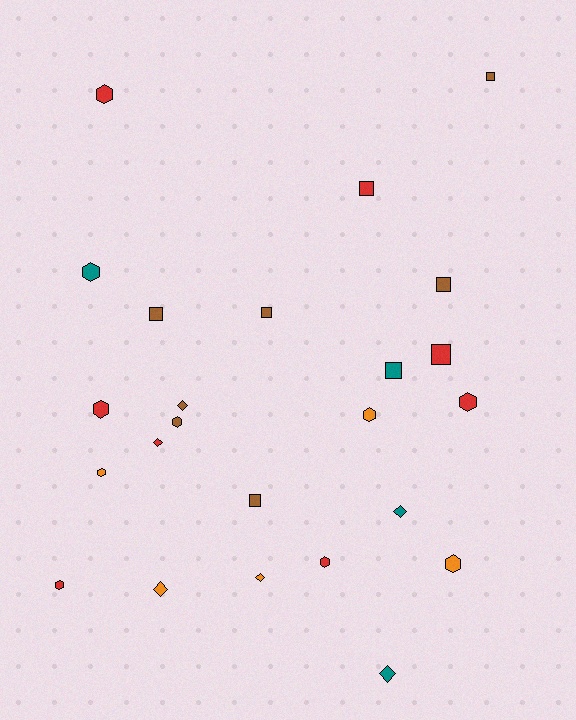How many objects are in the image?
There are 24 objects.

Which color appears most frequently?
Red, with 8 objects.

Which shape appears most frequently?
Hexagon, with 10 objects.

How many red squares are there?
There are 2 red squares.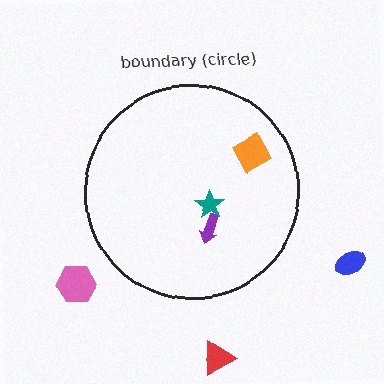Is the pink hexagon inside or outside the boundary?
Outside.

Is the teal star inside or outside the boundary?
Inside.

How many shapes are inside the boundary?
3 inside, 3 outside.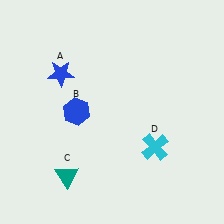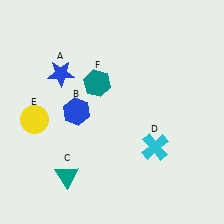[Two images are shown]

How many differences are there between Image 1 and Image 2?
There are 2 differences between the two images.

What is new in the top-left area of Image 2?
A teal hexagon (F) was added in the top-left area of Image 2.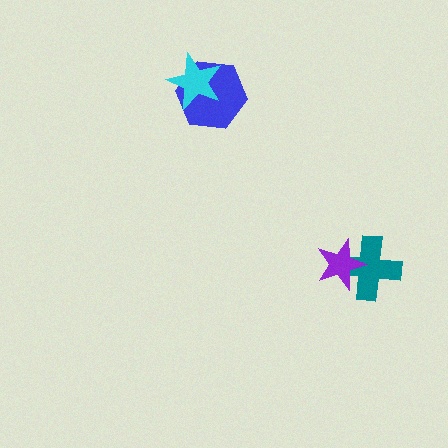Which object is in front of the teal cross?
The purple star is in front of the teal cross.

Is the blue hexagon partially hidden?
Yes, it is partially covered by another shape.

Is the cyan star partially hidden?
No, no other shape covers it.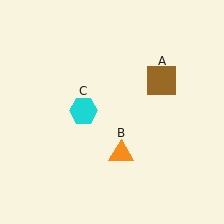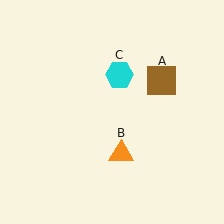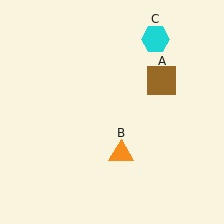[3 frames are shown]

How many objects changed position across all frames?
1 object changed position: cyan hexagon (object C).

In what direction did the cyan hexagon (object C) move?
The cyan hexagon (object C) moved up and to the right.